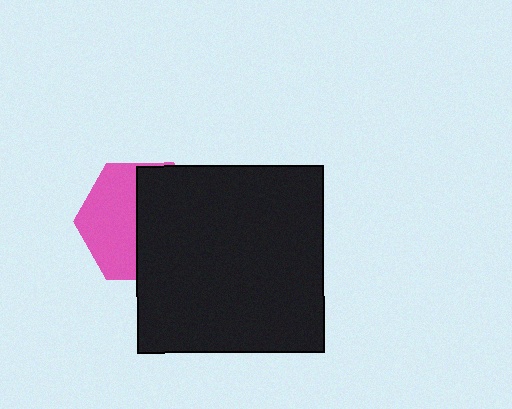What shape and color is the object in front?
The object in front is a black square.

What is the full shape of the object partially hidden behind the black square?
The partially hidden object is a pink hexagon.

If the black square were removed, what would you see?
You would see the complete pink hexagon.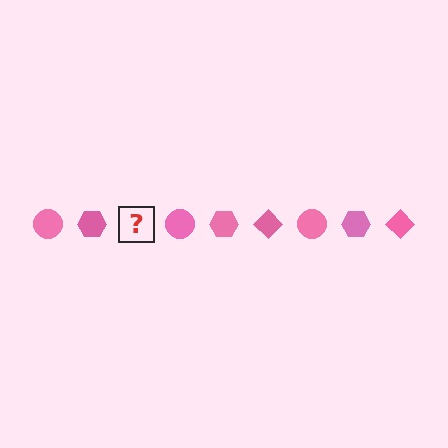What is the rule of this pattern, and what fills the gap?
The rule is that the pattern cycles through circle, hexagon, diamond shapes in pink. The gap should be filled with a pink diamond.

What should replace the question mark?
The question mark should be replaced with a pink diamond.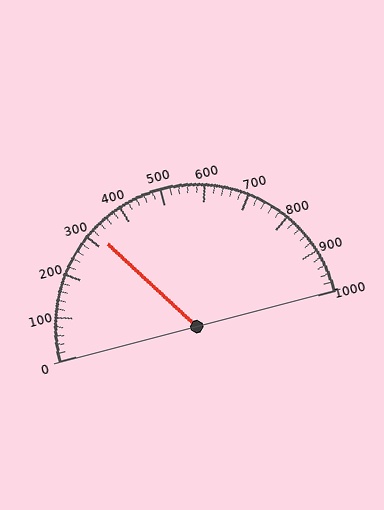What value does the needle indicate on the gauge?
The needle indicates approximately 320.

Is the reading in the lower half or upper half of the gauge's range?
The reading is in the lower half of the range (0 to 1000).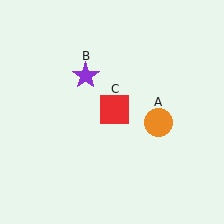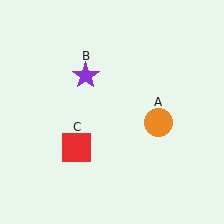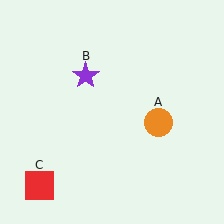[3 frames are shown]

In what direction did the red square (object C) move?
The red square (object C) moved down and to the left.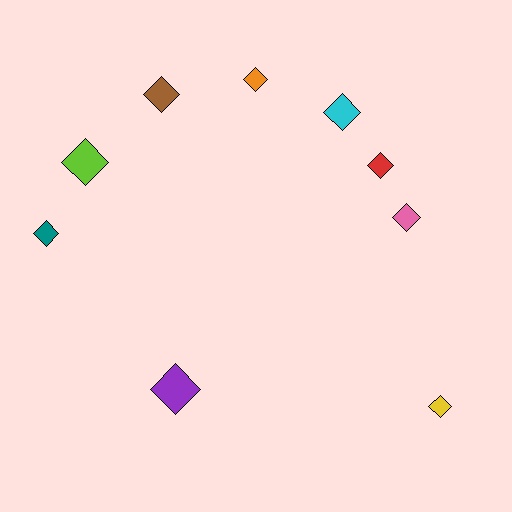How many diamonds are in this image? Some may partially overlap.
There are 9 diamonds.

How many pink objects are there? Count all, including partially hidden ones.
There is 1 pink object.